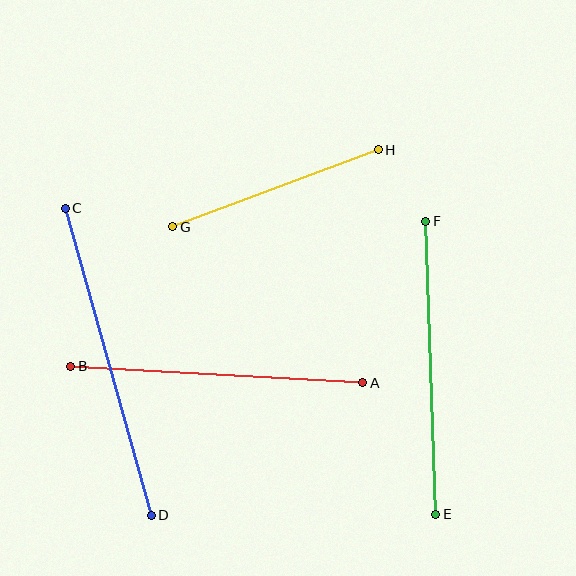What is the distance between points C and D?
The distance is approximately 319 pixels.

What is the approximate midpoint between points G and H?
The midpoint is at approximately (275, 188) pixels.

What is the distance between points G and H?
The distance is approximately 219 pixels.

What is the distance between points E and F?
The distance is approximately 293 pixels.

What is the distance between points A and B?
The distance is approximately 293 pixels.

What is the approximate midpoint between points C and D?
The midpoint is at approximately (108, 362) pixels.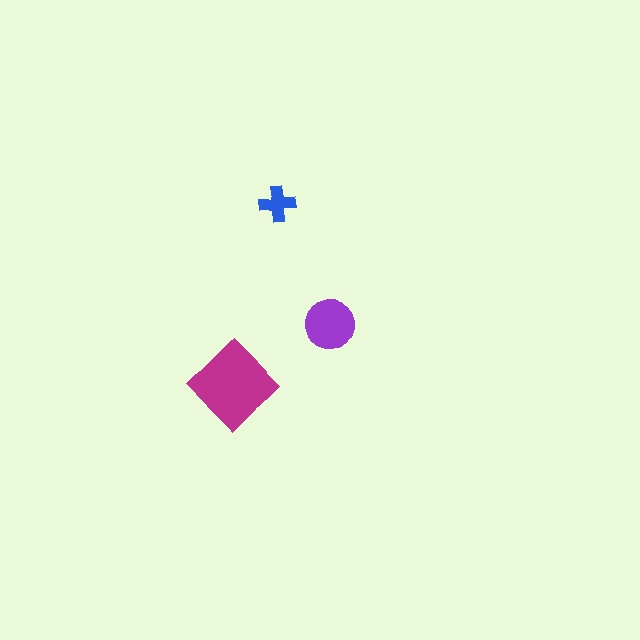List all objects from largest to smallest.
The magenta diamond, the purple circle, the blue cross.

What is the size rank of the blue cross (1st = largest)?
3rd.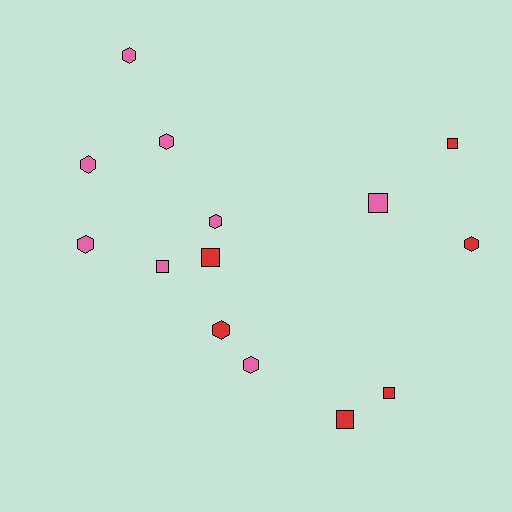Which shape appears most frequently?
Hexagon, with 8 objects.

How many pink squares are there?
There are 2 pink squares.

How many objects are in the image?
There are 14 objects.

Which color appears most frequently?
Pink, with 8 objects.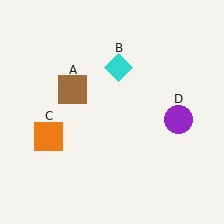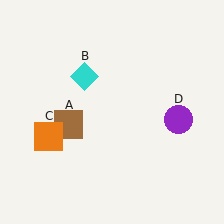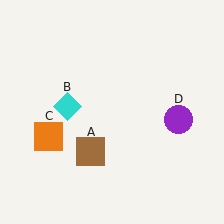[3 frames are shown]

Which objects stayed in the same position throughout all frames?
Orange square (object C) and purple circle (object D) remained stationary.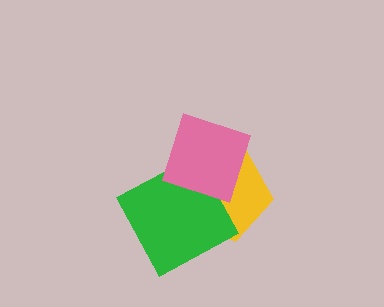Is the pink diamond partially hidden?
No, no other shape covers it.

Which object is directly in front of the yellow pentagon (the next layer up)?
The green square is directly in front of the yellow pentagon.